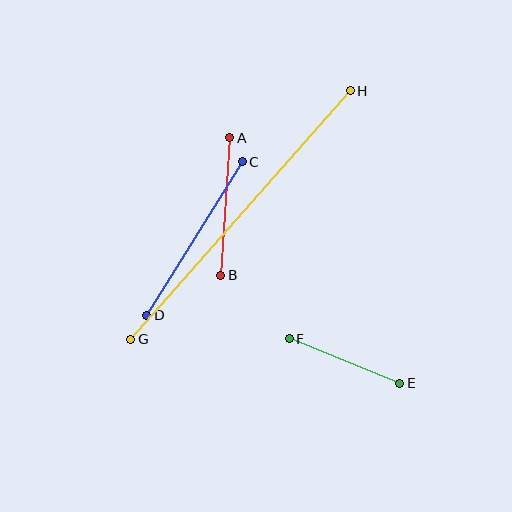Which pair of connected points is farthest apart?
Points G and H are farthest apart.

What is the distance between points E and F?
The distance is approximately 119 pixels.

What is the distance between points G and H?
The distance is approximately 331 pixels.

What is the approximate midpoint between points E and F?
The midpoint is at approximately (344, 361) pixels.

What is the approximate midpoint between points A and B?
The midpoint is at approximately (225, 206) pixels.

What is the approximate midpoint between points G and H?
The midpoint is at approximately (240, 215) pixels.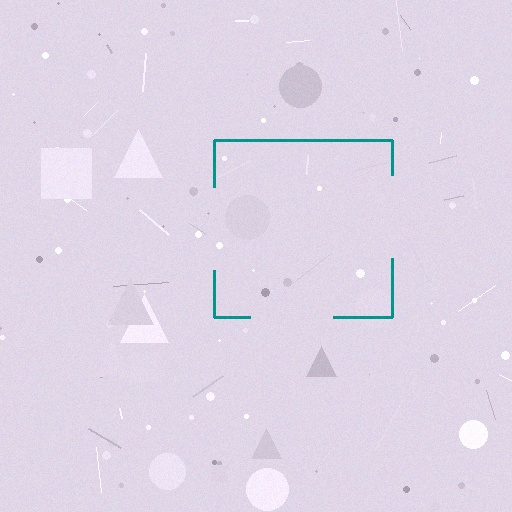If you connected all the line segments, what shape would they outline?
They would outline a square.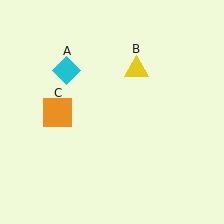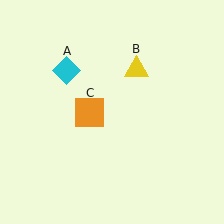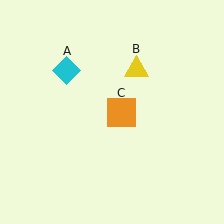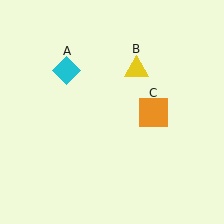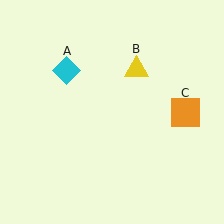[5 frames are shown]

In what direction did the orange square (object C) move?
The orange square (object C) moved right.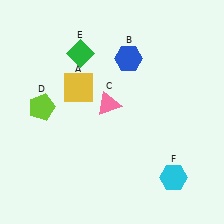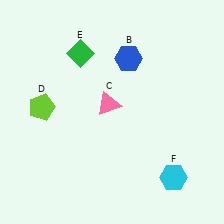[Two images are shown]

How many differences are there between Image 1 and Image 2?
There is 1 difference between the two images.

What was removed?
The yellow square (A) was removed in Image 2.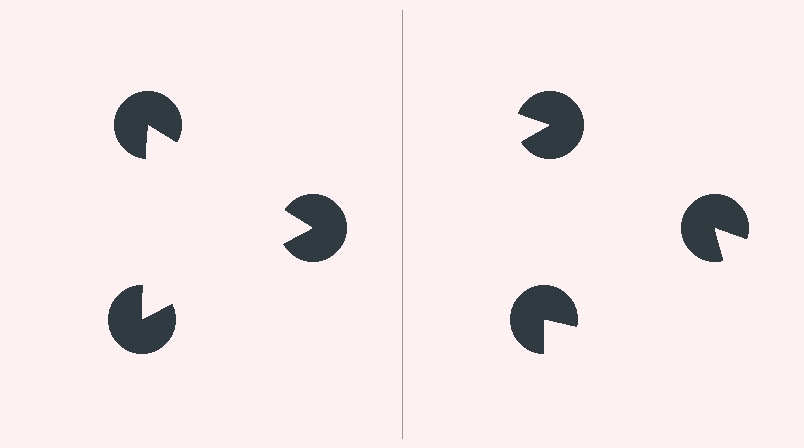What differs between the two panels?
The pac-man discs are positioned identically on both sides; only the wedge orientations differ. On the left they align to a triangle; on the right they are misaligned.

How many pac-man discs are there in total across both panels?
6 — 3 on each side.